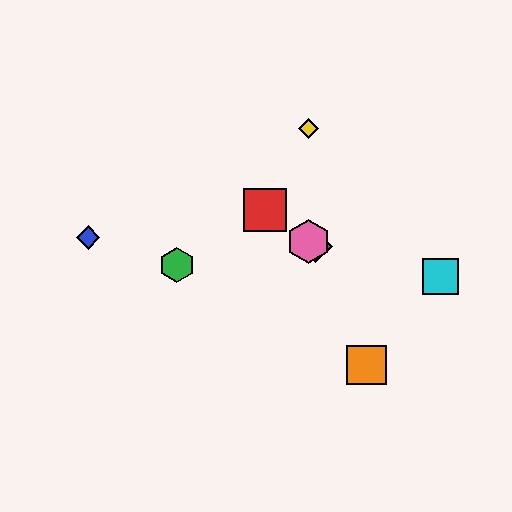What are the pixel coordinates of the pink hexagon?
The pink hexagon is at (309, 241).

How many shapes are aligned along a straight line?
3 shapes (the red square, the purple diamond, the pink hexagon) are aligned along a straight line.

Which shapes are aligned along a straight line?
The red square, the purple diamond, the pink hexagon are aligned along a straight line.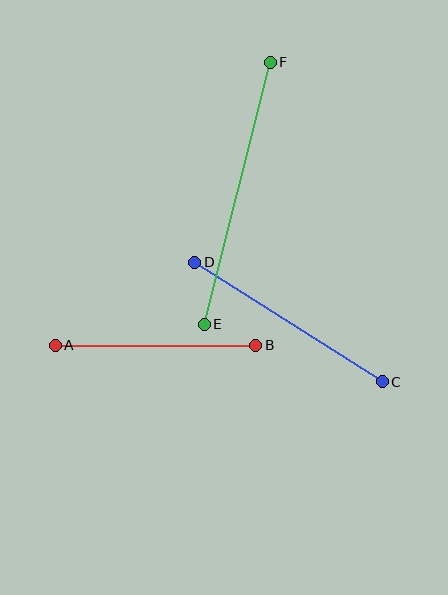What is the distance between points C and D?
The distance is approximately 222 pixels.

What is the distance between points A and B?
The distance is approximately 200 pixels.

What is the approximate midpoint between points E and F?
The midpoint is at approximately (237, 193) pixels.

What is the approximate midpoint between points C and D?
The midpoint is at approximately (288, 322) pixels.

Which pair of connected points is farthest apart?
Points E and F are farthest apart.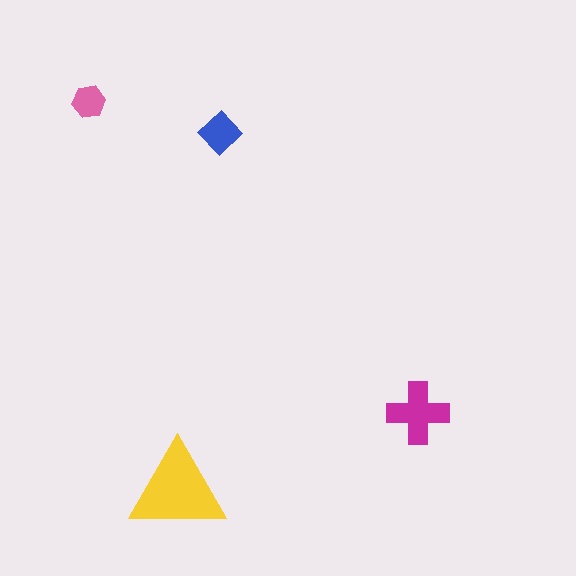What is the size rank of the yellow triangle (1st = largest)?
1st.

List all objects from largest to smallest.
The yellow triangle, the magenta cross, the blue diamond, the pink hexagon.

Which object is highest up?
The pink hexagon is topmost.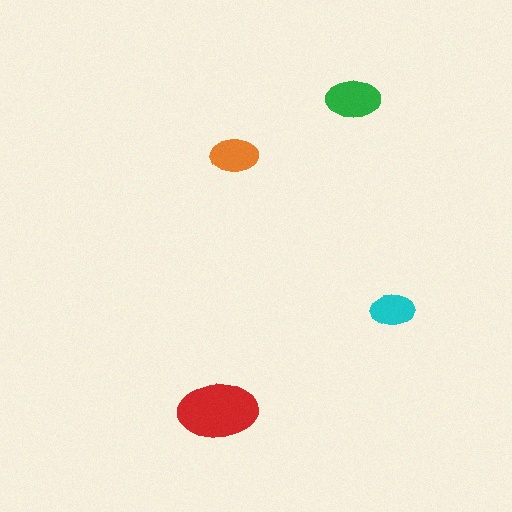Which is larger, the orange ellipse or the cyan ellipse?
The orange one.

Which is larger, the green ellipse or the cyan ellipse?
The green one.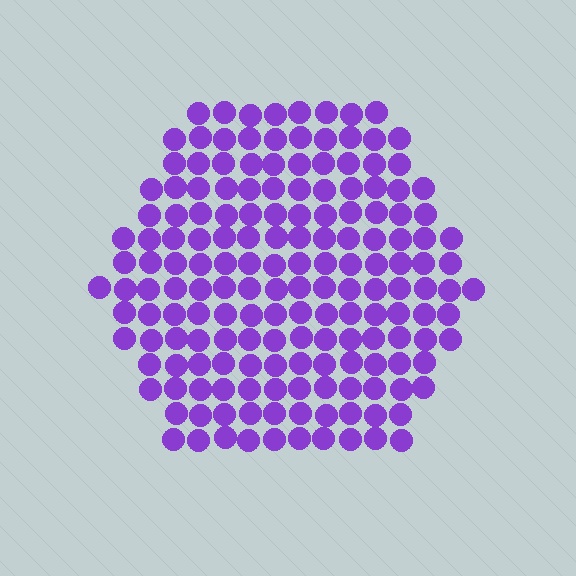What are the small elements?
The small elements are circles.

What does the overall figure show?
The overall figure shows a hexagon.